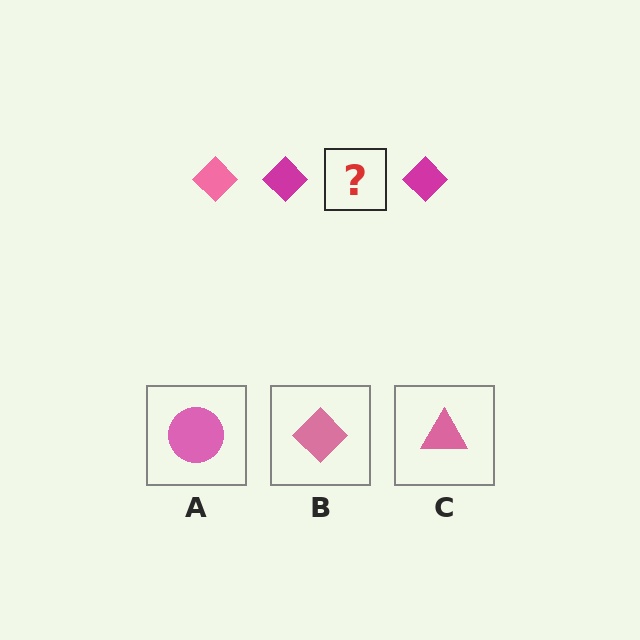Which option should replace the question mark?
Option B.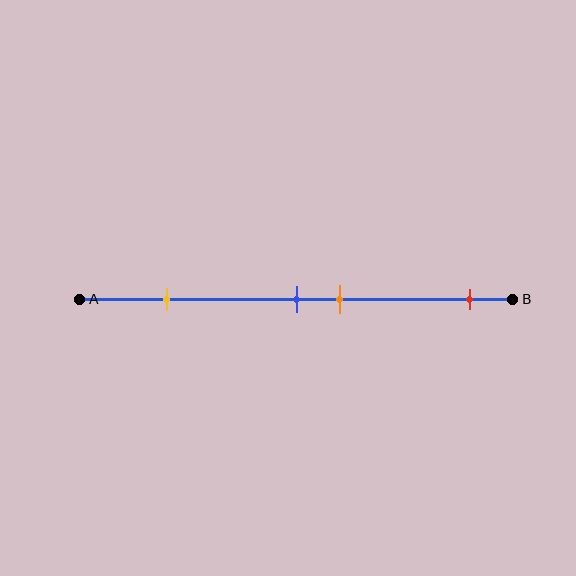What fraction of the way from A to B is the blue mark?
The blue mark is approximately 50% (0.5) of the way from A to B.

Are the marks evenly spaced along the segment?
No, the marks are not evenly spaced.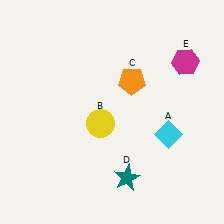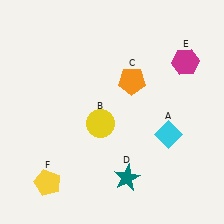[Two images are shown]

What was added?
A yellow pentagon (F) was added in Image 2.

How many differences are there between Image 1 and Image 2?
There is 1 difference between the two images.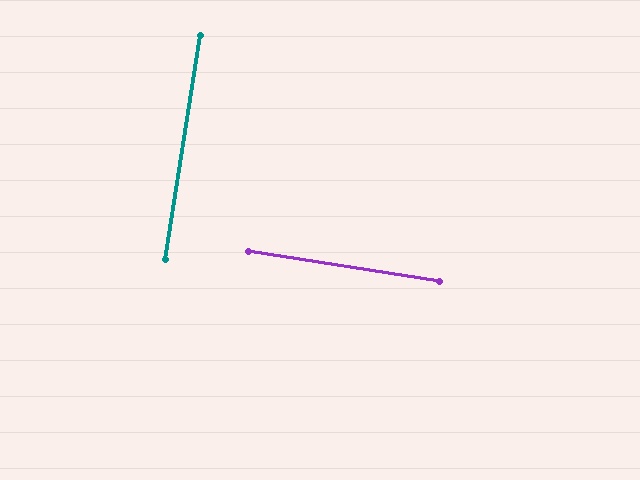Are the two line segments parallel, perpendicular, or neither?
Perpendicular — they meet at approximately 90°.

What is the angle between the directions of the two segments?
Approximately 90 degrees.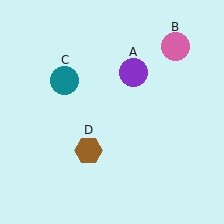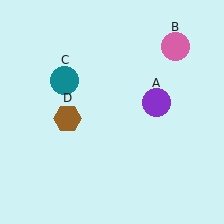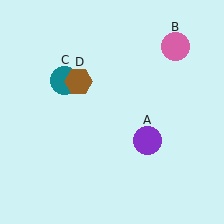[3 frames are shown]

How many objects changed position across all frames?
2 objects changed position: purple circle (object A), brown hexagon (object D).